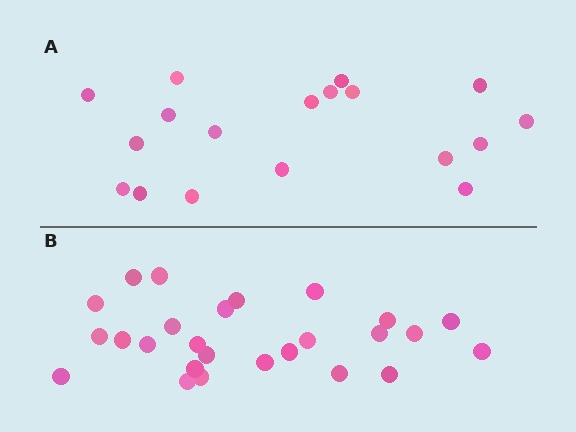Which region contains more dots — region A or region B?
Region B (the bottom region) has more dots.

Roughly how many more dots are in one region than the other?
Region B has roughly 8 or so more dots than region A.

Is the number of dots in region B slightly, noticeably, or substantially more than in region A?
Region B has noticeably more, but not dramatically so. The ratio is roughly 1.4 to 1.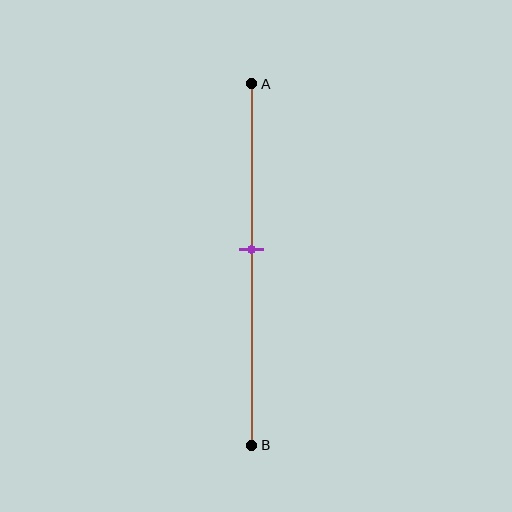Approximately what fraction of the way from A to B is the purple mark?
The purple mark is approximately 45% of the way from A to B.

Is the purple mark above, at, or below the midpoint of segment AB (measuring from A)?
The purple mark is above the midpoint of segment AB.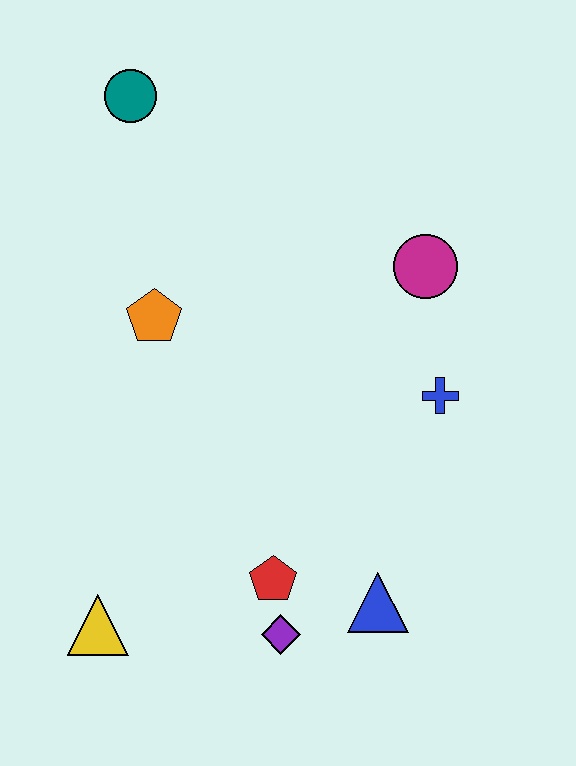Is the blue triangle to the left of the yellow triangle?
No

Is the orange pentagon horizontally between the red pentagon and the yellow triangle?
Yes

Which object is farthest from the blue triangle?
The teal circle is farthest from the blue triangle.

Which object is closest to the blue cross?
The magenta circle is closest to the blue cross.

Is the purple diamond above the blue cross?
No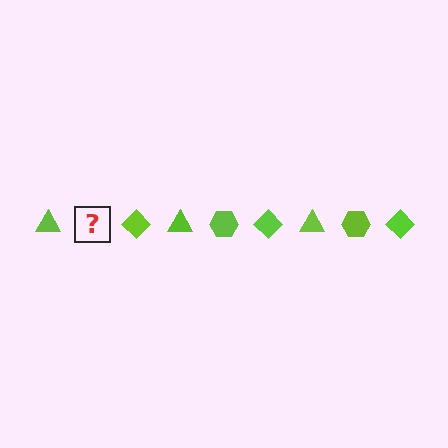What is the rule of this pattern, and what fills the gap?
The rule is that the pattern cycles through triangle, hexagon, diamond shapes in lime. The gap should be filled with a lime hexagon.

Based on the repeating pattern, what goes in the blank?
The blank should be a lime hexagon.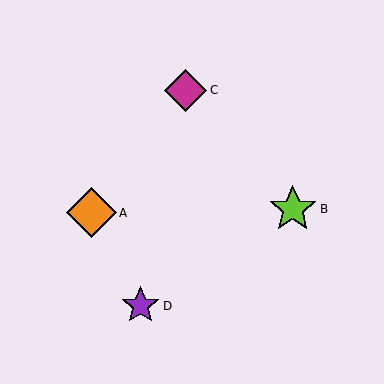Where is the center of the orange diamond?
The center of the orange diamond is at (91, 213).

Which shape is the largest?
The orange diamond (labeled A) is the largest.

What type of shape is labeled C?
Shape C is a magenta diamond.